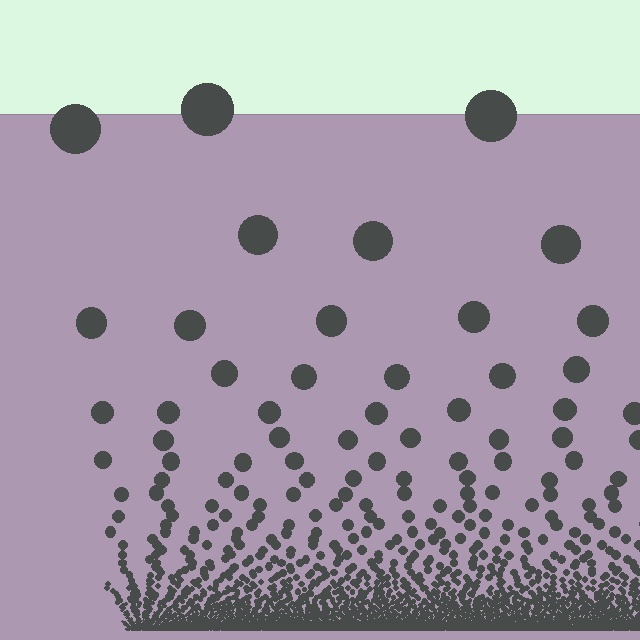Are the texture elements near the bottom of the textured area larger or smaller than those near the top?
Smaller. The gradient is inverted — elements near the bottom are smaller and denser.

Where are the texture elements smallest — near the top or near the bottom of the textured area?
Near the bottom.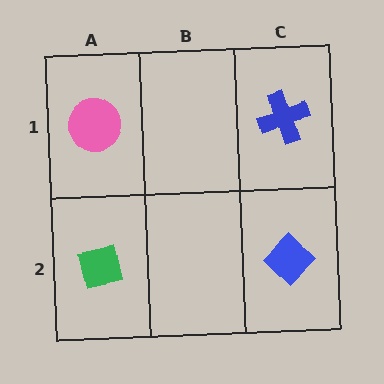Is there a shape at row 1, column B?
No, that cell is empty.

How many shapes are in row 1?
2 shapes.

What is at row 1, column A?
A pink circle.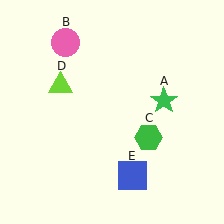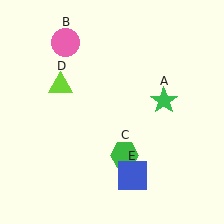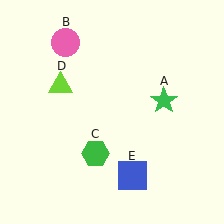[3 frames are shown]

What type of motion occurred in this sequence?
The green hexagon (object C) rotated clockwise around the center of the scene.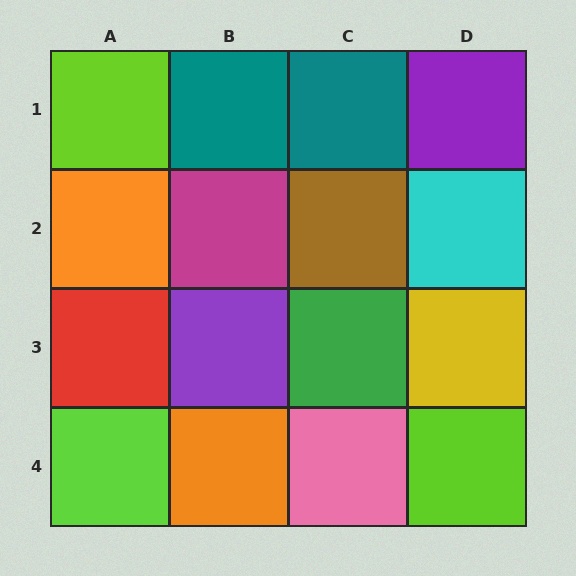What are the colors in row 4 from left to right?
Lime, orange, pink, lime.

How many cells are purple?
2 cells are purple.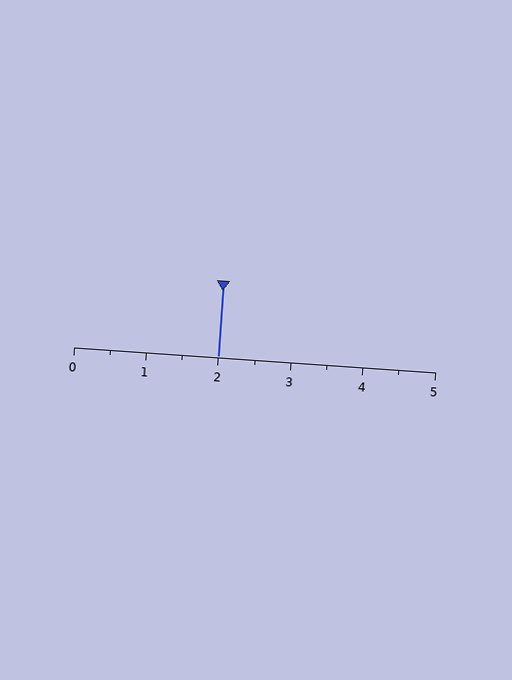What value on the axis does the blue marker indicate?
The marker indicates approximately 2.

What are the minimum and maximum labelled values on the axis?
The axis runs from 0 to 5.